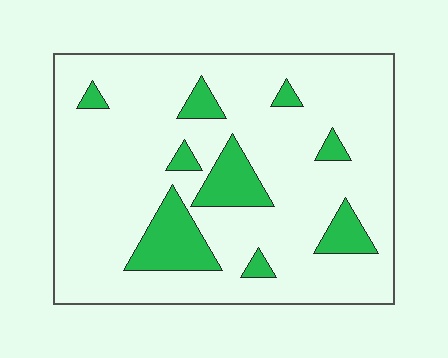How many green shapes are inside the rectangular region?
9.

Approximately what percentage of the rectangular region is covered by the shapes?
Approximately 15%.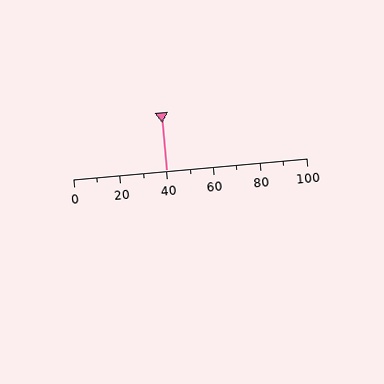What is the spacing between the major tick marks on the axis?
The major ticks are spaced 20 apart.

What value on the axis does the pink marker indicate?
The marker indicates approximately 40.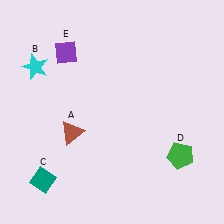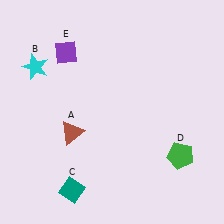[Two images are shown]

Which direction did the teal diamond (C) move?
The teal diamond (C) moved right.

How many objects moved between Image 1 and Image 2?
1 object moved between the two images.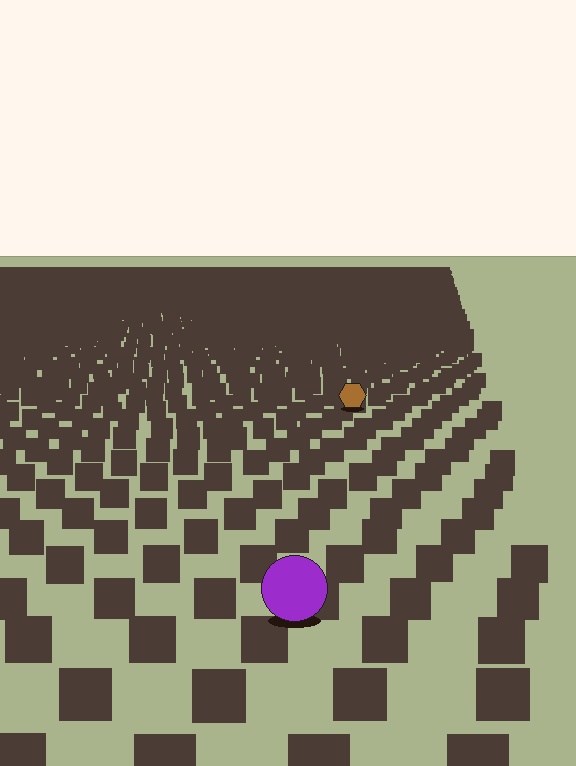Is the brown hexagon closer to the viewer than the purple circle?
No. The purple circle is closer — you can tell from the texture gradient: the ground texture is coarser near it.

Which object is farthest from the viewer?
The brown hexagon is farthest from the viewer. It appears smaller and the ground texture around it is denser.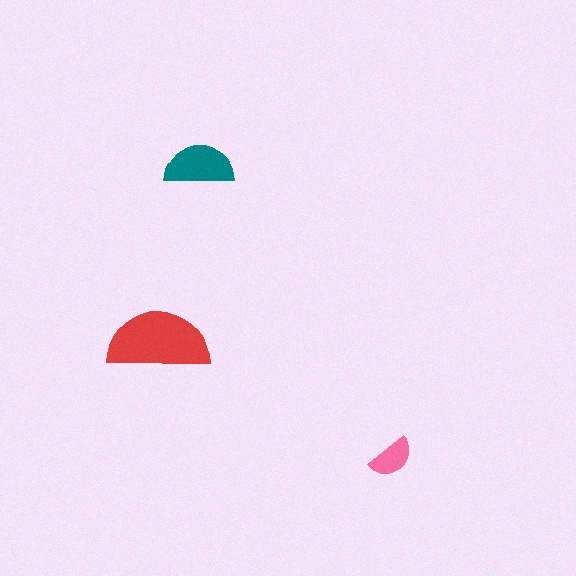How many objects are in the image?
There are 3 objects in the image.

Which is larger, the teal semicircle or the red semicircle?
The red one.